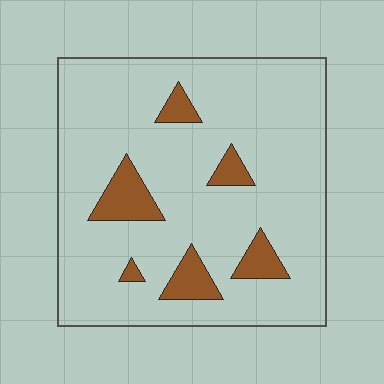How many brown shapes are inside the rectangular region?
6.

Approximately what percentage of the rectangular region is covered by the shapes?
Approximately 10%.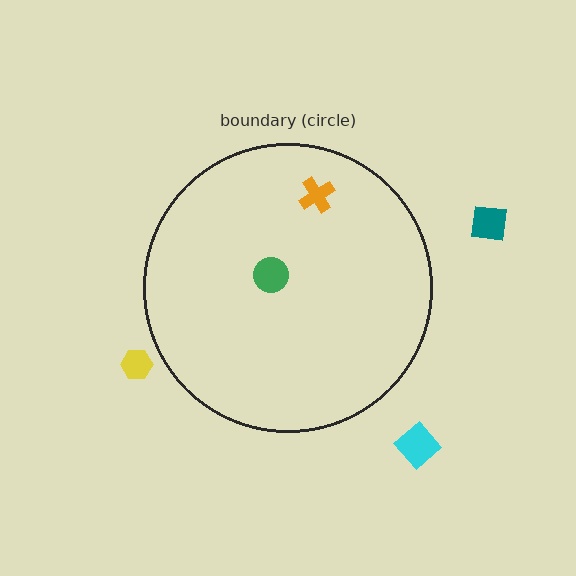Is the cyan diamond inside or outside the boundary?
Outside.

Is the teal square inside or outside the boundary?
Outside.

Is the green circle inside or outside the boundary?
Inside.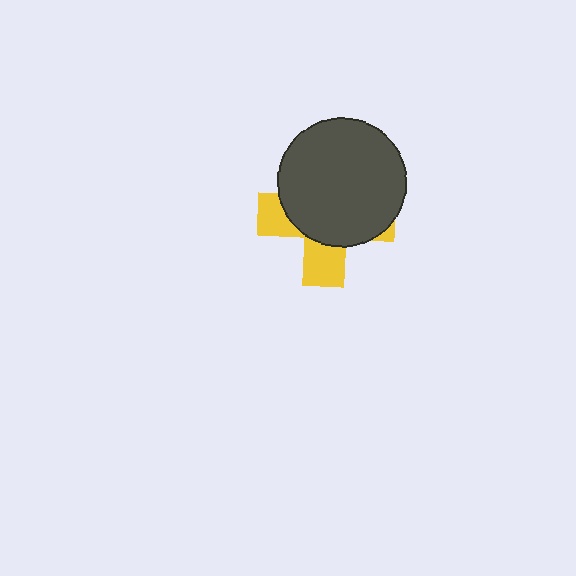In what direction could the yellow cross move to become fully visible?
The yellow cross could move down. That would shift it out from behind the dark gray circle entirely.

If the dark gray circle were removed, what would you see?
You would see the complete yellow cross.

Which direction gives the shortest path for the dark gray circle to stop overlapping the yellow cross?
Moving up gives the shortest separation.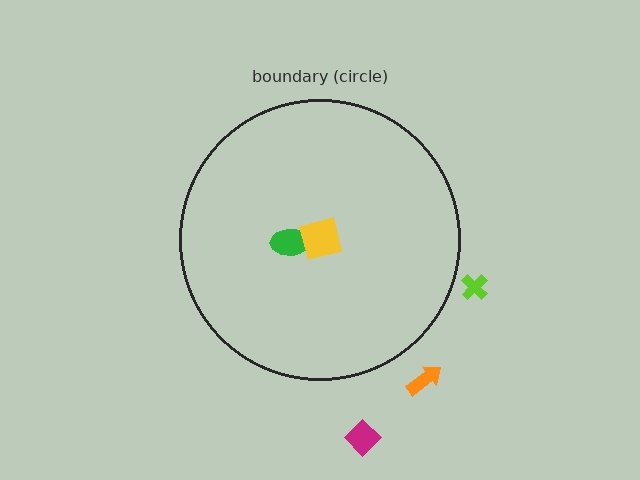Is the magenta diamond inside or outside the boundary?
Outside.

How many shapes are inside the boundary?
2 inside, 3 outside.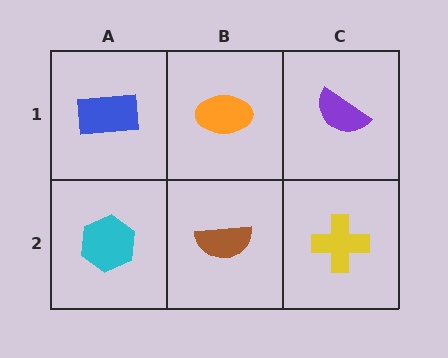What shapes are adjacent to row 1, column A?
A cyan hexagon (row 2, column A), an orange ellipse (row 1, column B).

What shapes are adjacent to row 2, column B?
An orange ellipse (row 1, column B), a cyan hexagon (row 2, column A), a yellow cross (row 2, column C).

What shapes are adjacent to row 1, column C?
A yellow cross (row 2, column C), an orange ellipse (row 1, column B).